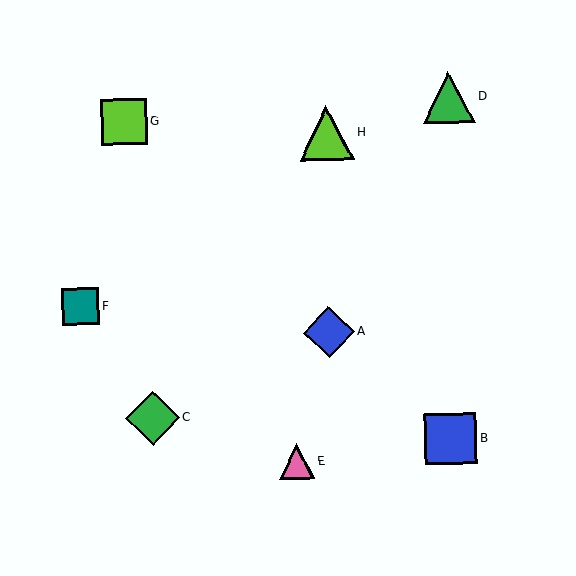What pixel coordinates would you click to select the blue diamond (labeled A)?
Click at (329, 332) to select the blue diamond A.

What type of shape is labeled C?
Shape C is a green diamond.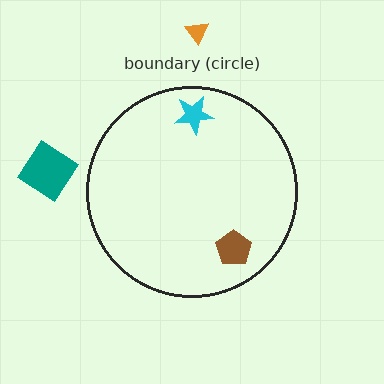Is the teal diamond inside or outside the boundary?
Outside.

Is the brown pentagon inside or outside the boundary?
Inside.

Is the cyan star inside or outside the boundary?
Inside.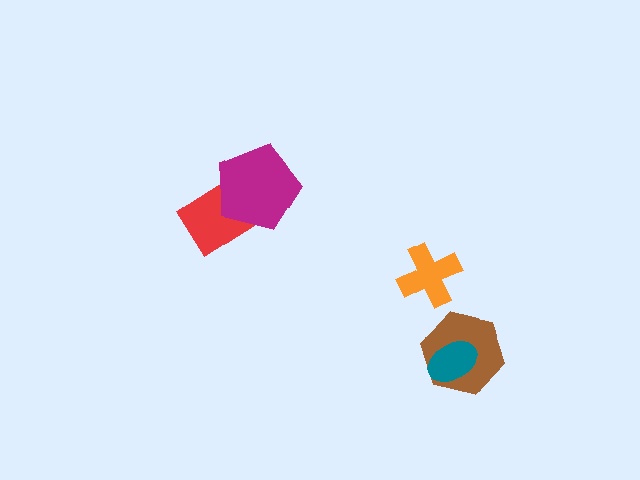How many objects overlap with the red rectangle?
1 object overlaps with the red rectangle.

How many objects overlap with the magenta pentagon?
1 object overlaps with the magenta pentagon.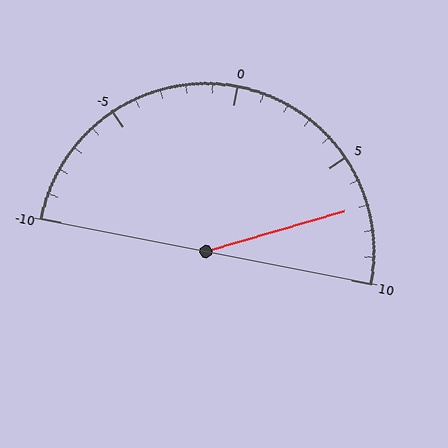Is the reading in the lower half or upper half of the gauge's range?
The reading is in the upper half of the range (-10 to 10).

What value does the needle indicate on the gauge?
The needle indicates approximately 7.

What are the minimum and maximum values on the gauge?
The gauge ranges from -10 to 10.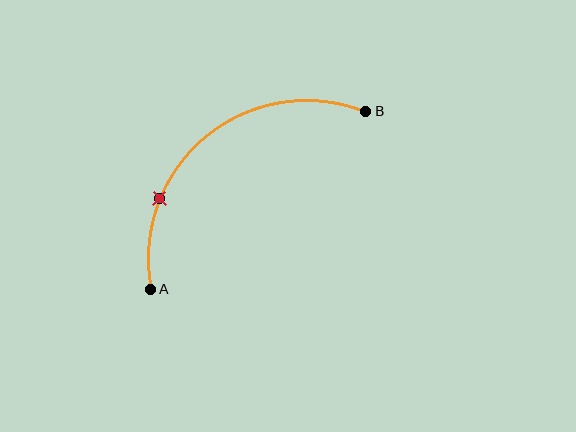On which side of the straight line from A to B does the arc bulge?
The arc bulges above and to the left of the straight line connecting A and B.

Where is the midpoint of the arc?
The arc midpoint is the point on the curve farthest from the straight line joining A and B. It sits above and to the left of that line.